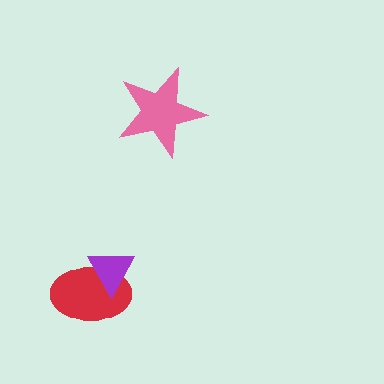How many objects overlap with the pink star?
0 objects overlap with the pink star.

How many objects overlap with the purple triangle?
1 object overlaps with the purple triangle.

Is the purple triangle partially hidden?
No, no other shape covers it.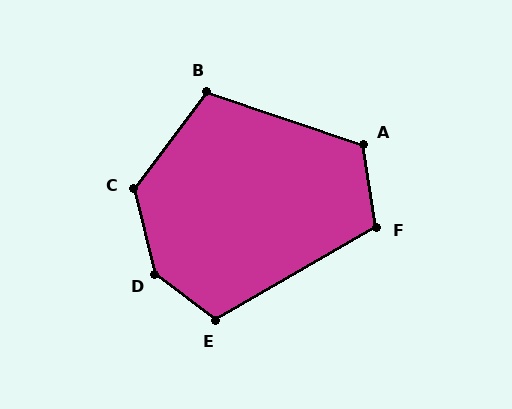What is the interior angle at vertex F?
Approximately 111 degrees (obtuse).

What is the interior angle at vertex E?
Approximately 113 degrees (obtuse).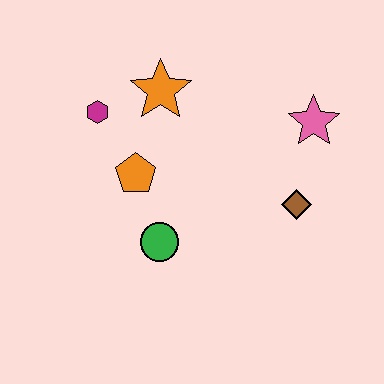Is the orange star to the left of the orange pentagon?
No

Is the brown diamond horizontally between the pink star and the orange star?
Yes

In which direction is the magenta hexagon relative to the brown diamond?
The magenta hexagon is to the left of the brown diamond.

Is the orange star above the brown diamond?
Yes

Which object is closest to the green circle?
The orange pentagon is closest to the green circle.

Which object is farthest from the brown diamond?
The magenta hexagon is farthest from the brown diamond.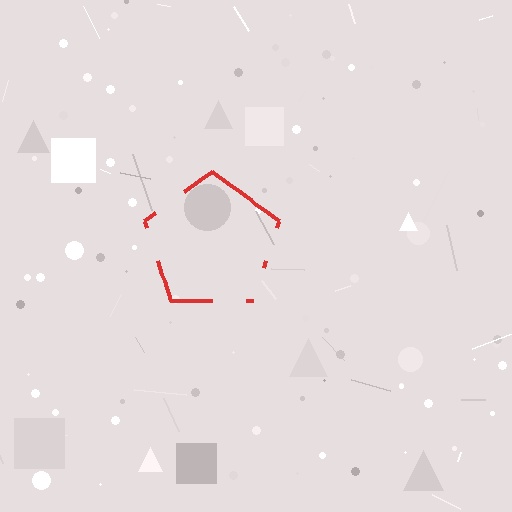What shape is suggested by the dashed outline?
The dashed outline suggests a pentagon.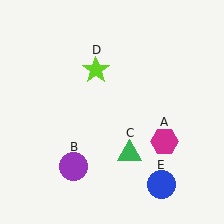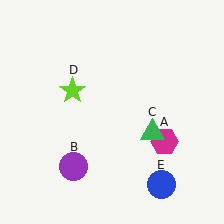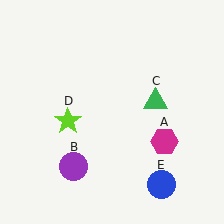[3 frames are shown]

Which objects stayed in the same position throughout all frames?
Magenta hexagon (object A) and purple circle (object B) and blue circle (object E) remained stationary.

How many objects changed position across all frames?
2 objects changed position: green triangle (object C), lime star (object D).